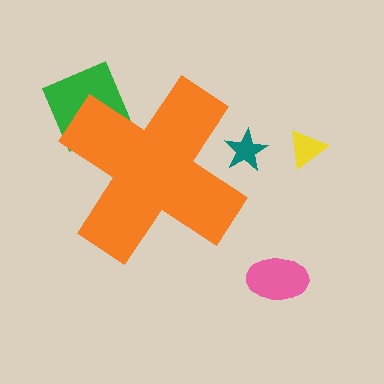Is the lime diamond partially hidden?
Yes, the lime diamond is partially hidden behind the orange cross.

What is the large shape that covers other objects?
An orange cross.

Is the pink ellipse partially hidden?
No, the pink ellipse is fully visible.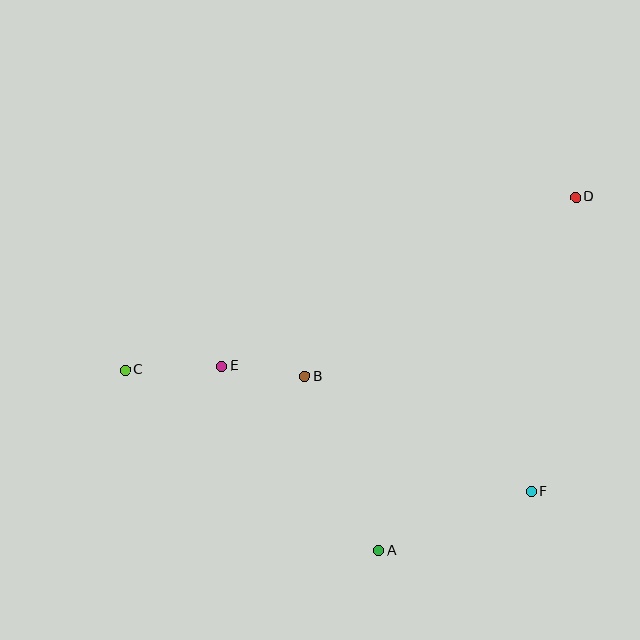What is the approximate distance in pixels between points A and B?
The distance between A and B is approximately 189 pixels.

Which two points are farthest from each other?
Points C and D are farthest from each other.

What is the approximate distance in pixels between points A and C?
The distance between A and C is approximately 312 pixels.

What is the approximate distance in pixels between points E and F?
The distance between E and F is approximately 334 pixels.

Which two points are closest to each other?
Points B and E are closest to each other.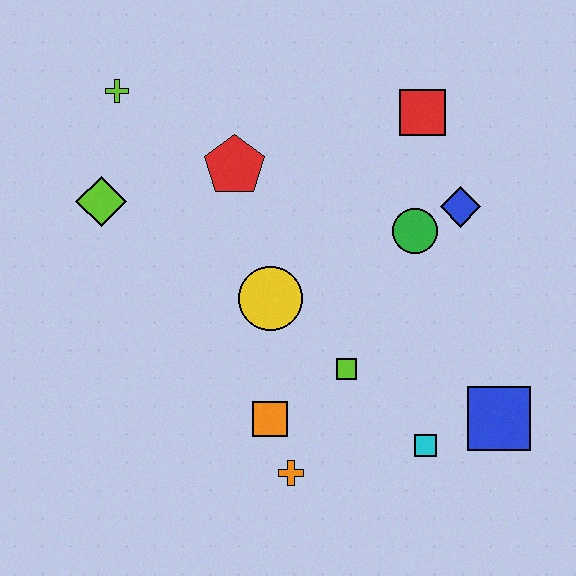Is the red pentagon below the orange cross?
No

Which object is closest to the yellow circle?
The lime square is closest to the yellow circle.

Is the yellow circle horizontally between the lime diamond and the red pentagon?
No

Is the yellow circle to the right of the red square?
No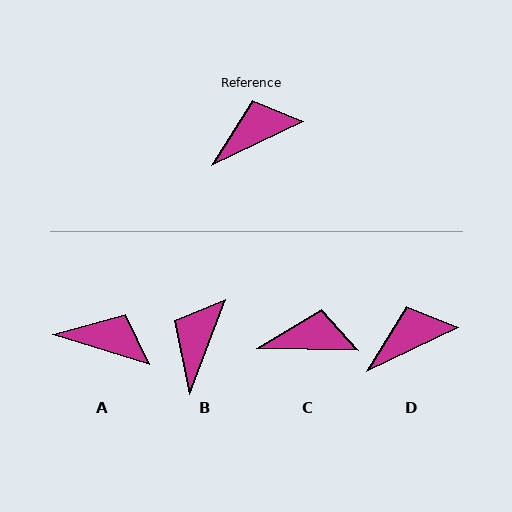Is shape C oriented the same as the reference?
No, it is off by about 27 degrees.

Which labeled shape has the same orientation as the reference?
D.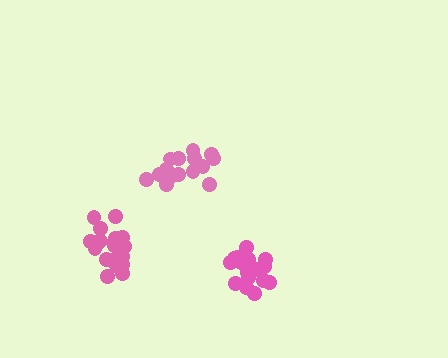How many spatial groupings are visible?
There are 3 spatial groupings.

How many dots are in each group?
Group 1: 15 dots, Group 2: 18 dots, Group 3: 21 dots (54 total).